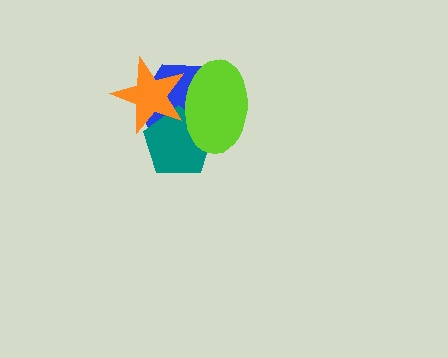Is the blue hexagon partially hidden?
Yes, it is partially covered by another shape.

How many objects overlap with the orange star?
3 objects overlap with the orange star.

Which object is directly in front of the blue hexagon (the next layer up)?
The teal pentagon is directly in front of the blue hexagon.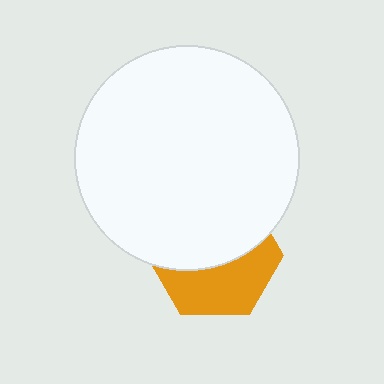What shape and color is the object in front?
The object in front is a white circle.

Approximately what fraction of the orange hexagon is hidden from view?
Roughly 56% of the orange hexagon is hidden behind the white circle.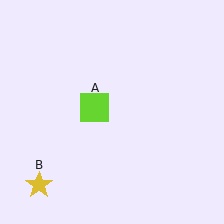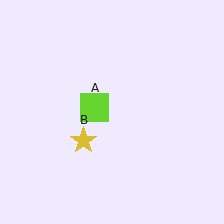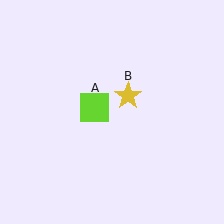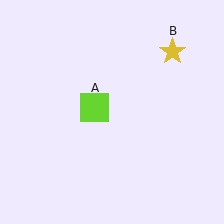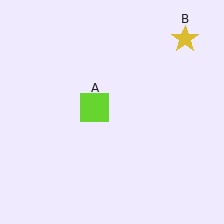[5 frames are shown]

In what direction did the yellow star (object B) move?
The yellow star (object B) moved up and to the right.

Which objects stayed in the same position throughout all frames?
Lime square (object A) remained stationary.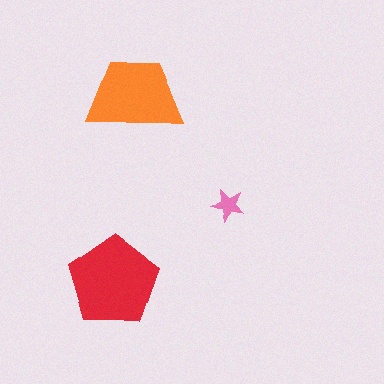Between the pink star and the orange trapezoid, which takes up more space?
The orange trapezoid.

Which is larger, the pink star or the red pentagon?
The red pentagon.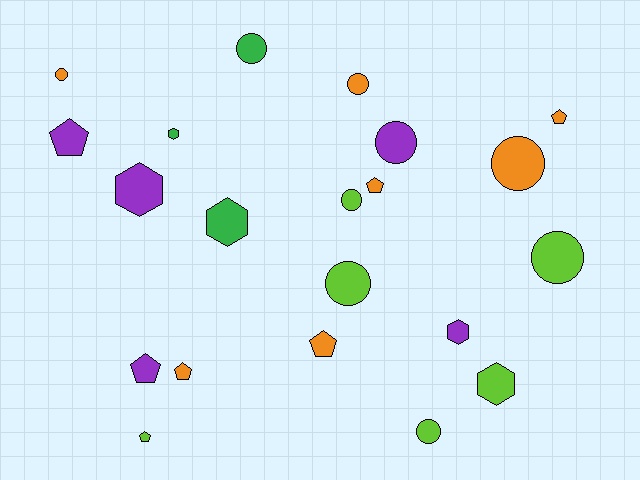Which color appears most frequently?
Orange, with 7 objects.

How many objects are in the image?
There are 21 objects.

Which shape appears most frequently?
Circle, with 9 objects.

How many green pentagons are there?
There are no green pentagons.